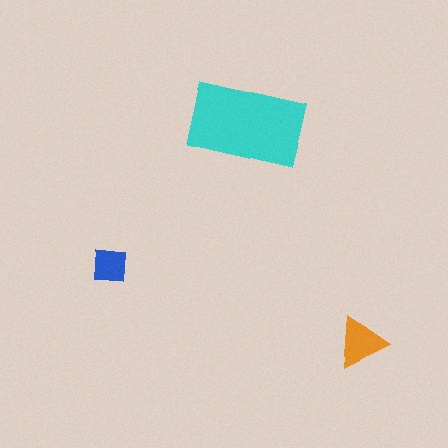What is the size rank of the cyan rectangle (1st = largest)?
1st.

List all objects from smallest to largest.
The blue square, the orange triangle, the cyan rectangle.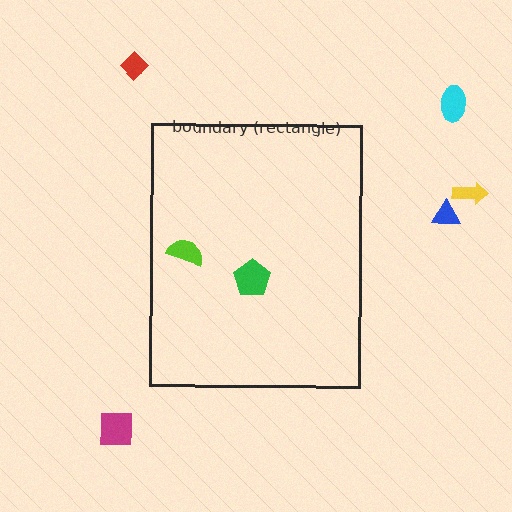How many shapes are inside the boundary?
2 inside, 5 outside.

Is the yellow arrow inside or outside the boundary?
Outside.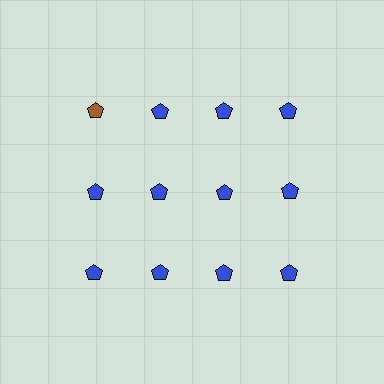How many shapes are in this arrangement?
There are 12 shapes arranged in a grid pattern.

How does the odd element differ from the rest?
It has a different color: brown instead of blue.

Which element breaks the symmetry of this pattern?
The brown pentagon in the top row, leftmost column breaks the symmetry. All other shapes are blue pentagons.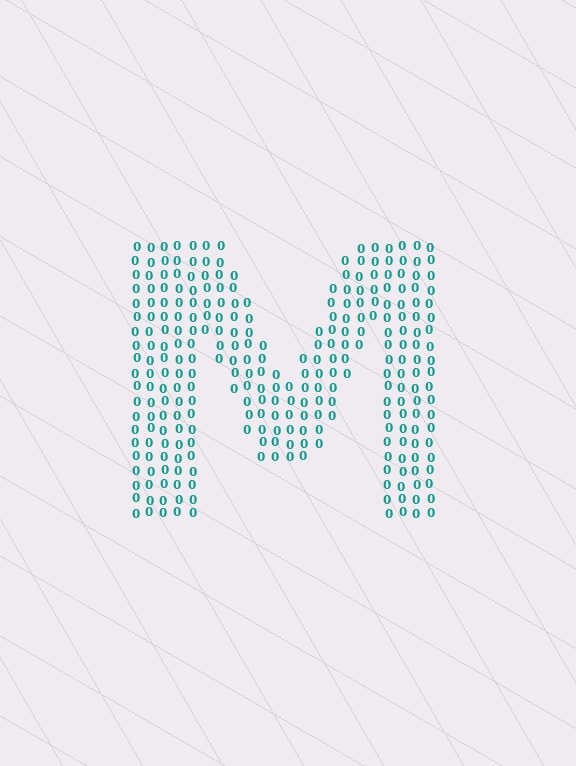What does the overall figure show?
The overall figure shows the letter M.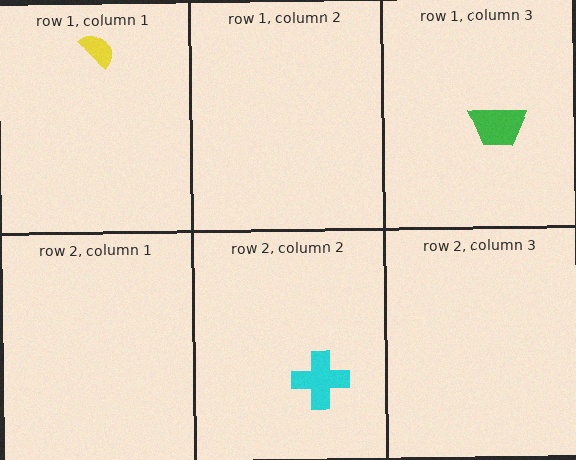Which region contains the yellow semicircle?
The row 1, column 1 region.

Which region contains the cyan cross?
The row 2, column 2 region.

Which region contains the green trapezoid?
The row 1, column 3 region.